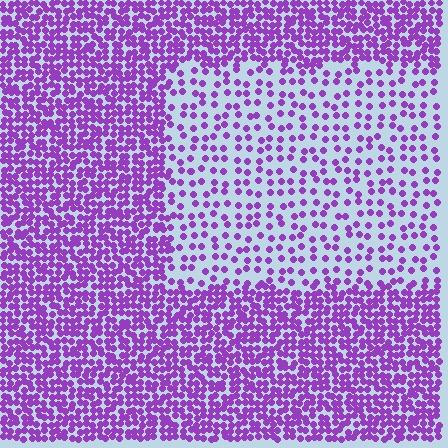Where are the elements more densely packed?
The elements are more densely packed outside the rectangle boundary.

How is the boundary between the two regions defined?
The boundary is defined by a change in element density (approximately 2.6x ratio). All elements are the same color, size, and shape.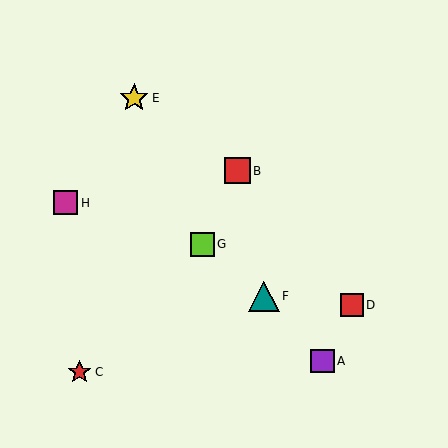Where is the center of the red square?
The center of the red square is at (352, 305).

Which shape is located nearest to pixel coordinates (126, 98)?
The yellow star (labeled E) at (134, 98) is nearest to that location.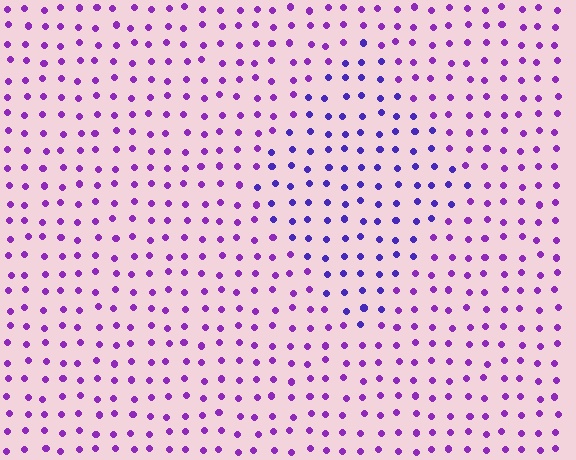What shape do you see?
I see a diamond.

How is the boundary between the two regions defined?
The boundary is defined purely by a slight shift in hue (about 30 degrees). Spacing, size, and orientation are identical on both sides.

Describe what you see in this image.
The image is filled with small purple elements in a uniform arrangement. A diamond-shaped region is visible where the elements are tinted to a slightly different hue, forming a subtle color boundary.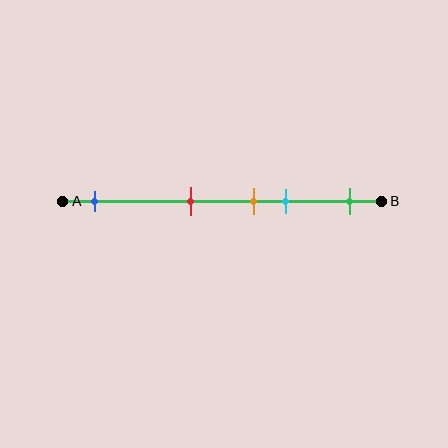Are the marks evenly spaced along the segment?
No, the marks are not evenly spaced.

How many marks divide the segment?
There are 5 marks dividing the segment.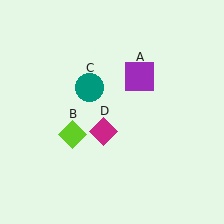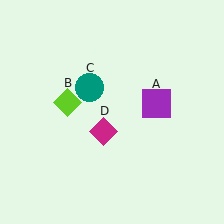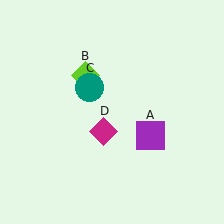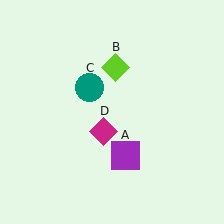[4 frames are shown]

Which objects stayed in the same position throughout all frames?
Teal circle (object C) and magenta diamond (object D) remained stationary.